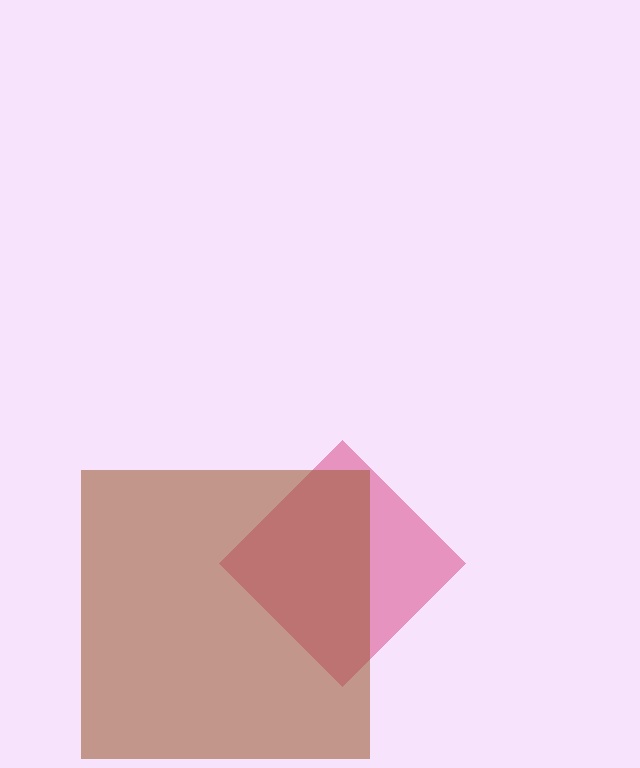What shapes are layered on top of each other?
The layered shapes are: a pink diamond, a brown square.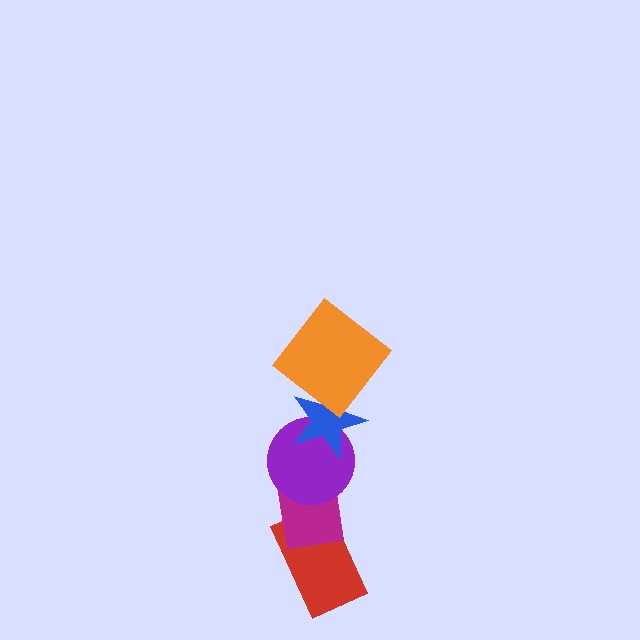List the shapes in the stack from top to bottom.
From top to bottom: the orange diamond, the blue star, the purple circle, the magenta rectangle, the red rectangle.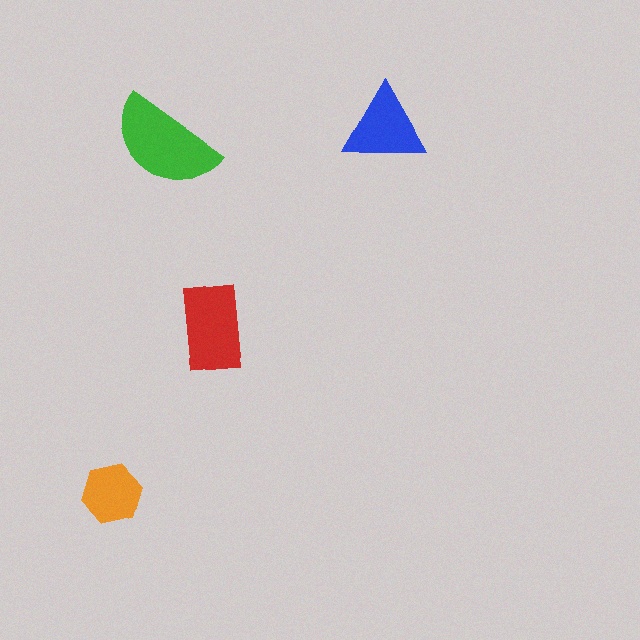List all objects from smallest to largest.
The orange hexagon, the blue triangle, the red rectangle, the green semicircle.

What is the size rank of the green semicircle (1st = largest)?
1st.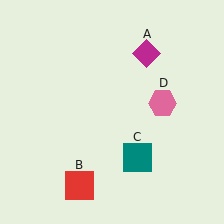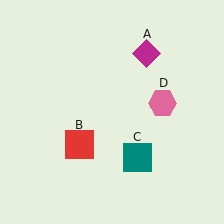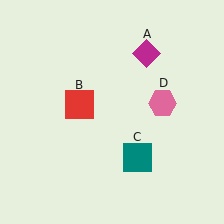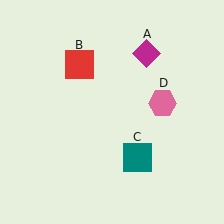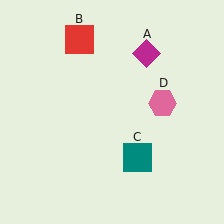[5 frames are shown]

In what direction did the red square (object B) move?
The red square (object B) moved up.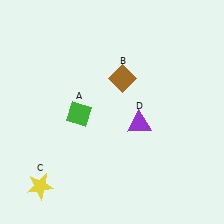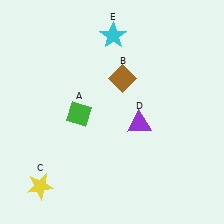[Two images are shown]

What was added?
A cyan star (E) was added in Image 2.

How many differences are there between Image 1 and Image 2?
There is 1 difference between the two images.